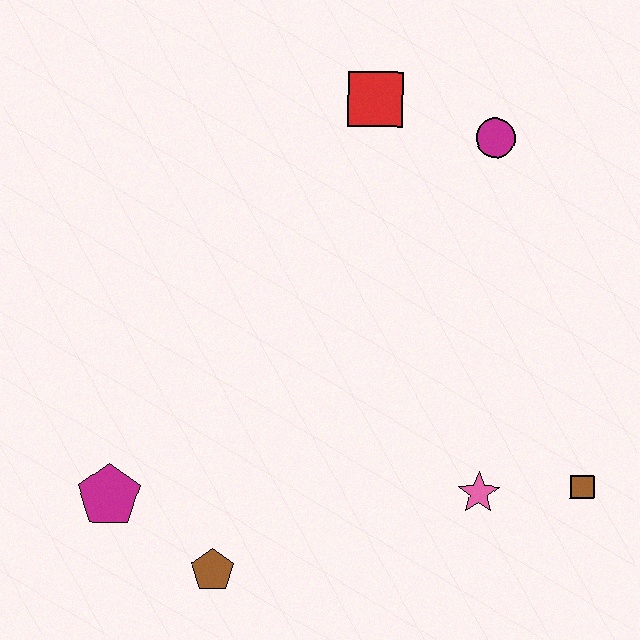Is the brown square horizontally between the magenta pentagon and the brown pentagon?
No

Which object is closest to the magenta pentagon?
The brown pentagon is closest to the magenta pentagon.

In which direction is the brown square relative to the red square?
The brown square is below the red square.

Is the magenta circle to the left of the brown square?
Yes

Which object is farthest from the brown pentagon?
The magenta circle is farthest from the brown pentagon.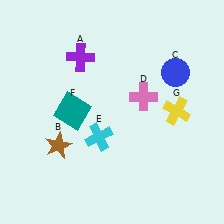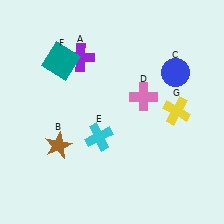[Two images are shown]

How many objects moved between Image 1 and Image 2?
1 object moved between the two images.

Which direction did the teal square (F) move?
The teal square (F) moved up.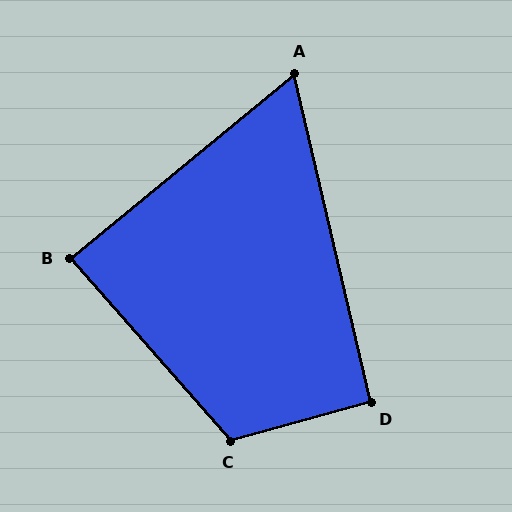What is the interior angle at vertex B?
Approximately 88 degrees (approximately right).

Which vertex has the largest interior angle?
C, at approximately 116 degrees.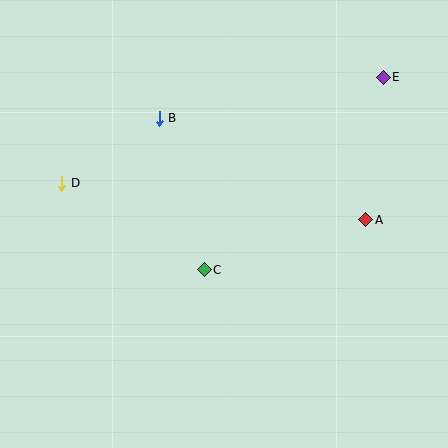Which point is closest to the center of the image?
Point C at (204, 270) is closest to the center.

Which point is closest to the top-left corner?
Point D is closest to the top-left corner.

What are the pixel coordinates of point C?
Point C is at (204, 270).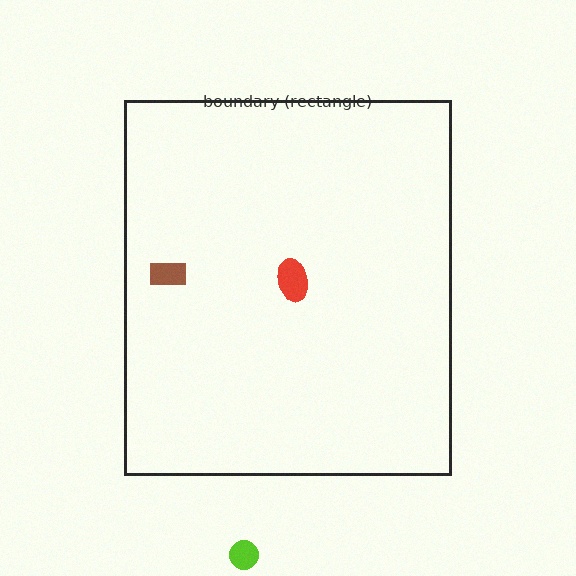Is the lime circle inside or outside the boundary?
Outside.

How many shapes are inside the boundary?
2 inside, 1 outside.